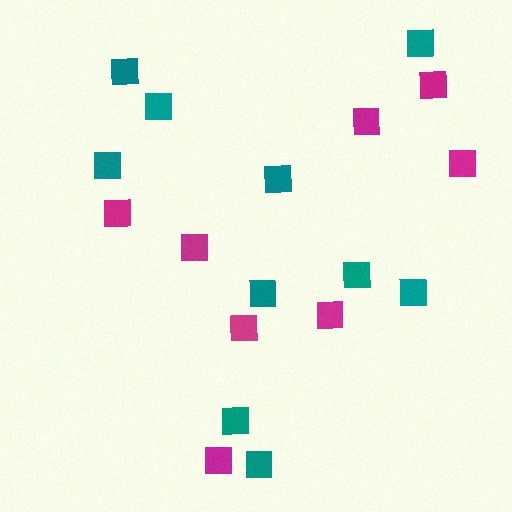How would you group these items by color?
There are 2 groups: one group of magenta squares (8) and one group of teal squares (10).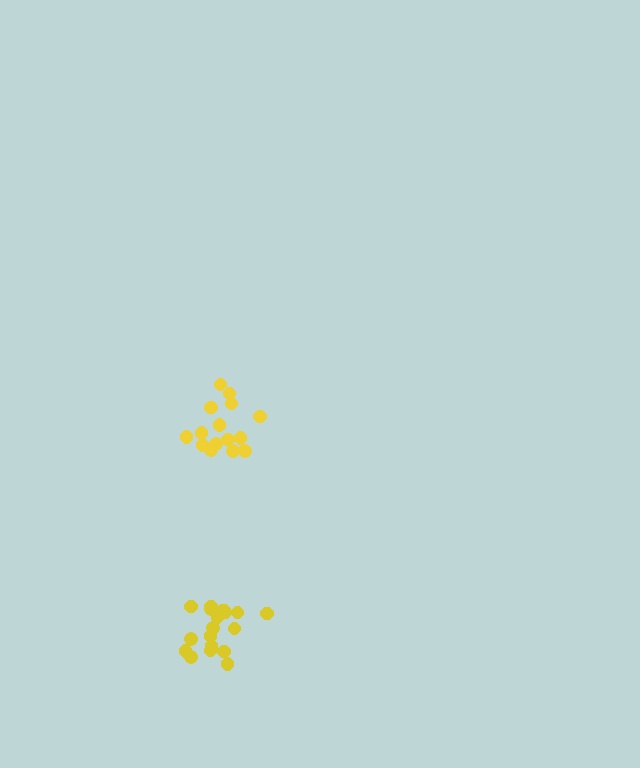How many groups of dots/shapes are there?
There are 2 groups.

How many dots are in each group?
Group 1: 19 dots, Group 2: 15 dots (34 total).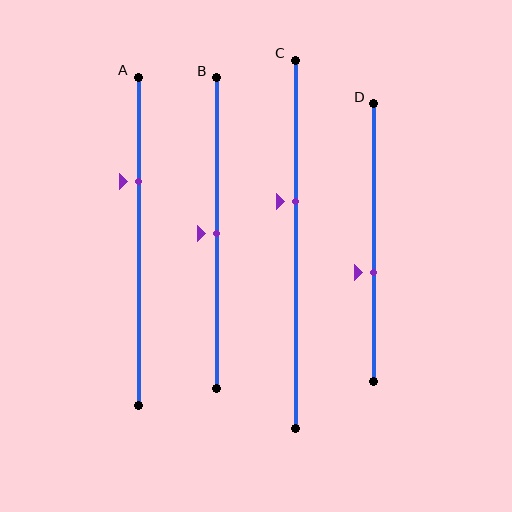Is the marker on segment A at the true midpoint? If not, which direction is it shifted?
No, the marker on segment A is shifted upward by about 18% of the segment length.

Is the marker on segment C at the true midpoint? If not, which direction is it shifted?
No, the marker on segment C is shifted upward by about 11% of the segment length.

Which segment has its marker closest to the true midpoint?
Segment B has its marker closest to the true midpoint.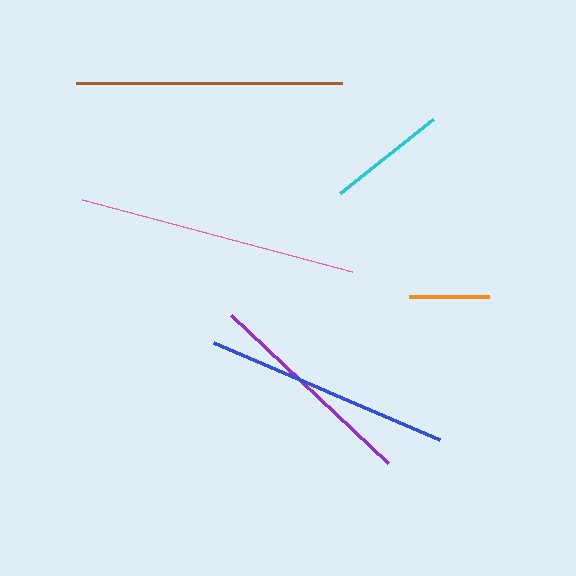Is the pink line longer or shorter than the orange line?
The pink line is longer than the orange line.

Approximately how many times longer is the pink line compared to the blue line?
The pink line is approximately 1.1 times the length of the blue line.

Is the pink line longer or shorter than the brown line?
The pink line is longer than the brown line.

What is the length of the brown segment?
The brown segment is approximately 265 pixels long.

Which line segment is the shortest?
The orange line is the shortest at approximately 80 pixels.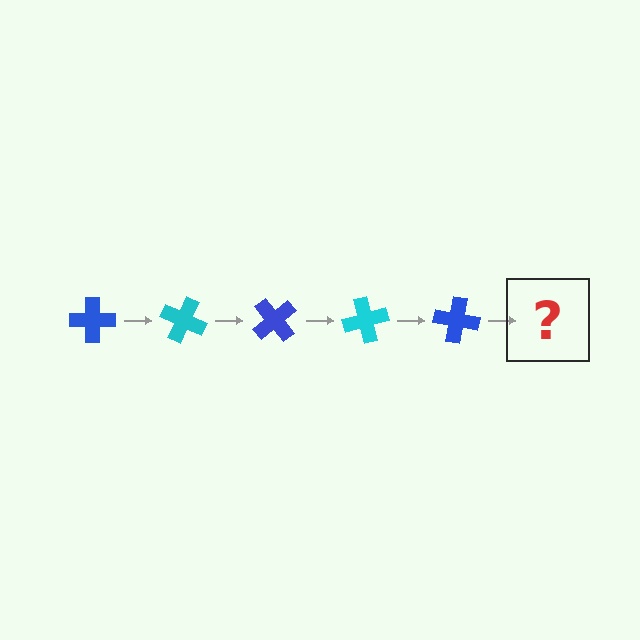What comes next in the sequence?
The next element should be a cyan cross, rotated 125 degrees from the start.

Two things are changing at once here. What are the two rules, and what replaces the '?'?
The two rules are that it rotates 25 degrees each step and the color cycles through blue and cyan. The '?' should be a cyan cross, rotated 125 degrees from the start.